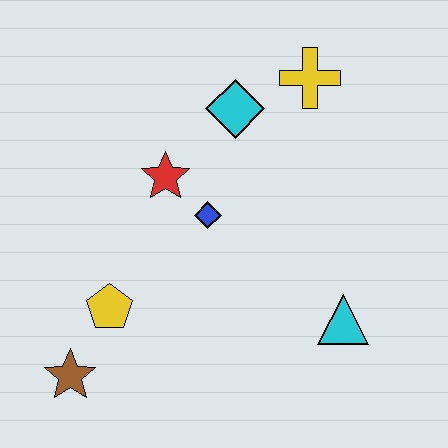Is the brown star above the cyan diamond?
No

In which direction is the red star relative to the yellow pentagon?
The red star is above the yellow pentagon.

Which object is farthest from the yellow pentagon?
The yellow cross is farthest from the yellow pentagon.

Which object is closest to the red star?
The blue diamond is closest to the red star.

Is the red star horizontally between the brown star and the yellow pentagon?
No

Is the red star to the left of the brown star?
No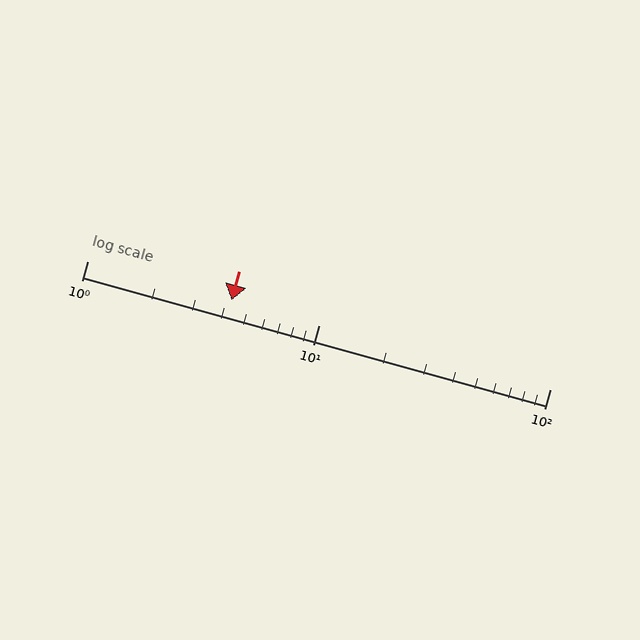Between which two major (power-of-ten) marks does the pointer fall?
The pointer is between 1 and 10.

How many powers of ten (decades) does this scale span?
The scale spans 2 decades, from 1 to 100.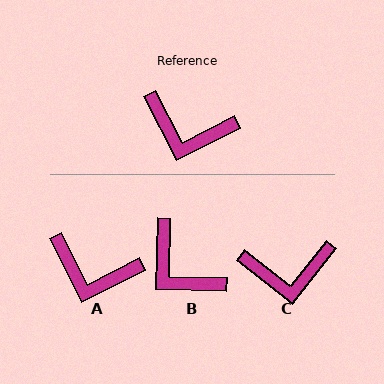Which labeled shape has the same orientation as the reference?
A.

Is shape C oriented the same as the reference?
No, it is off by about 25 degrees.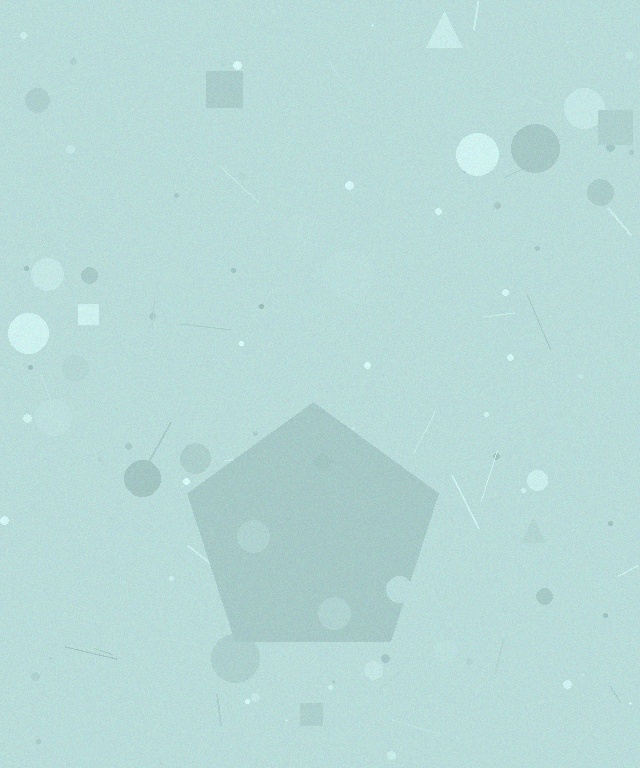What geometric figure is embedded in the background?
A pentagon is embedded in the background.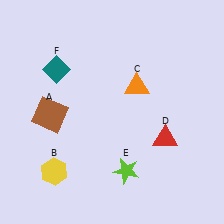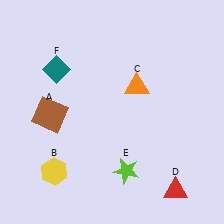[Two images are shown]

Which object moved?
The red triangle (D) moved down.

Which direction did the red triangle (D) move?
The red triangle (D) moved down.